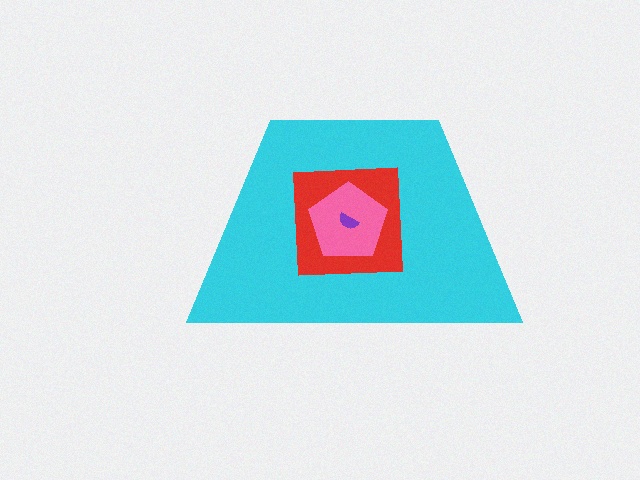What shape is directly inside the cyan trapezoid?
The red square.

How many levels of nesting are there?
4.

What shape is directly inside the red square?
The pink pentagon.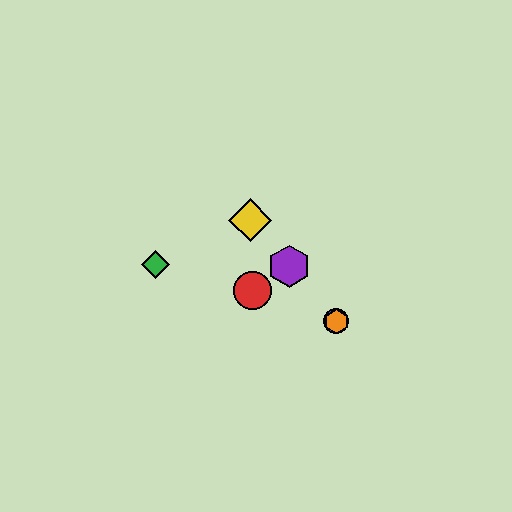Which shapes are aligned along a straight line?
The blue circle, the yellow diamond, the purple hexagon, the orange hexagon are aligned along a straight line.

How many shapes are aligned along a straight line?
4 shapes (the blue circle, the yellow diamond, the purple hexagon, the orange hexagon) are aligned along a straight line.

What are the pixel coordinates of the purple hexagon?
The purple hexagon is at (289, 266).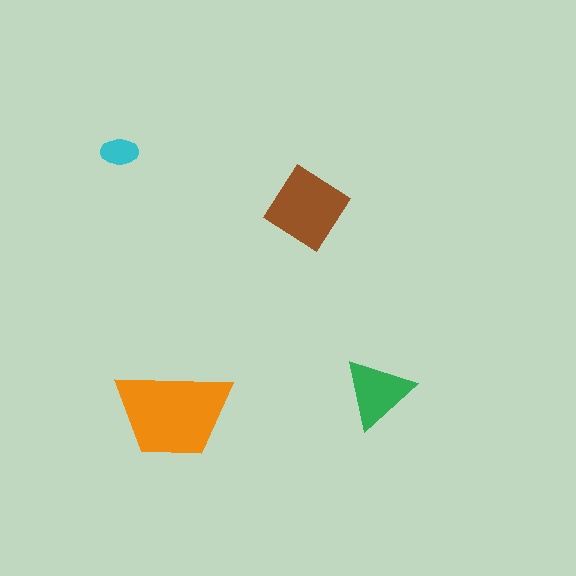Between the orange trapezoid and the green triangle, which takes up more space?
The orange trapezoid.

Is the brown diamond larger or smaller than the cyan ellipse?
Larger.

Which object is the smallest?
The cyan ellipse.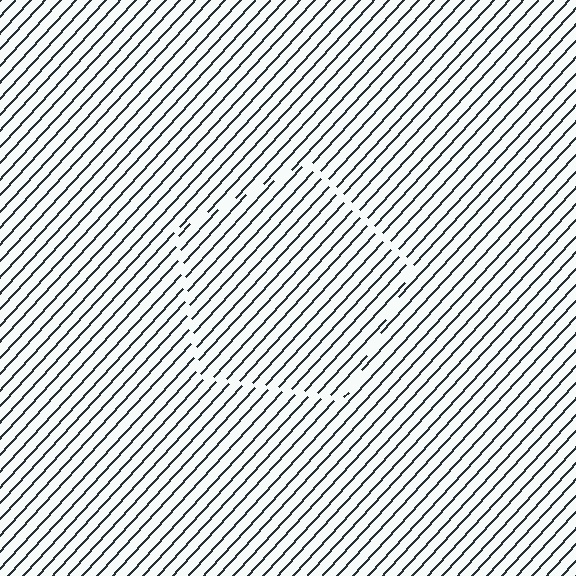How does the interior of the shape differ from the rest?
The interior of the shape contains the same grating, shifted by half a period — the contour is defined by the phase discontinuity where line-ends from the inner and outer gratings abut.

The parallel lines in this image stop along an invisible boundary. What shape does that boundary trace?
An illusory pentagon. The interior of the shape contains the same grating, shifted by half a period — the contour is defined by the phase discontinuity where line-ends from the inner and outer gratings abut.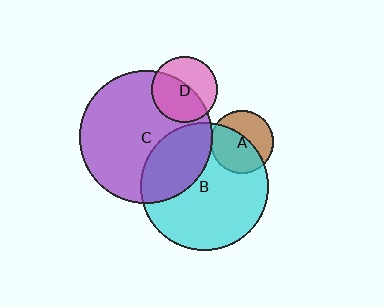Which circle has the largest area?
Circle C (purple).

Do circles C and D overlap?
Yes.